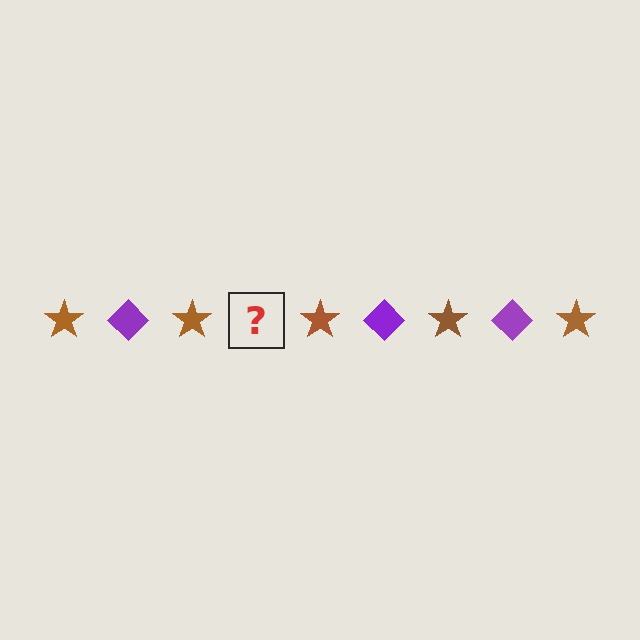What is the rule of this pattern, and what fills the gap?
The rule is that the pattern alternates between brown star and purple diamond. The gap should be filled with a purple diamond.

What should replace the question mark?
The question mark should be replaced with a purple diamond.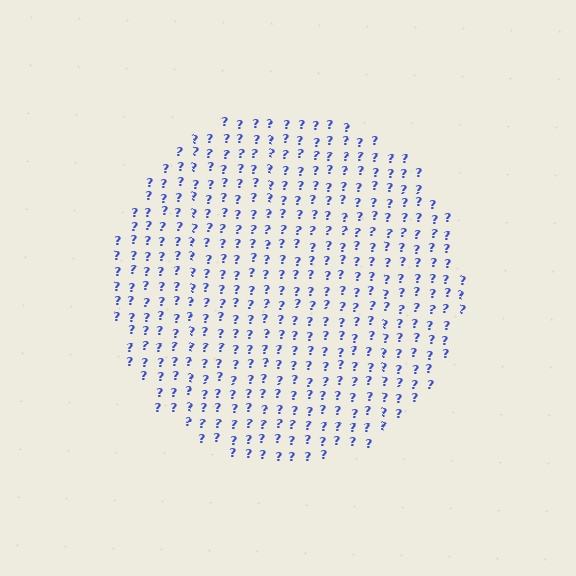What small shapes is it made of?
It is made of small question marks.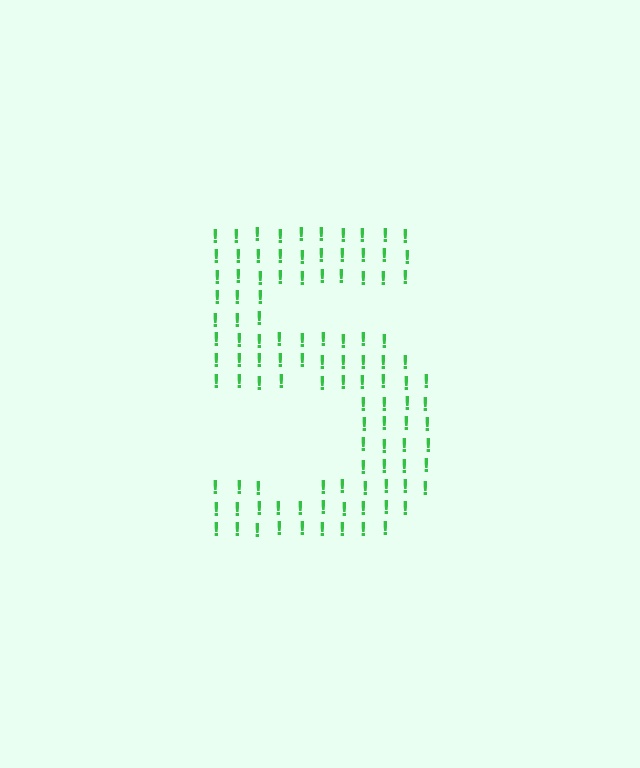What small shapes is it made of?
It is made of small exclamation marks.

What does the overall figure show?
The overall figure shows the digit 5.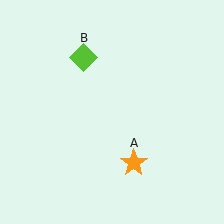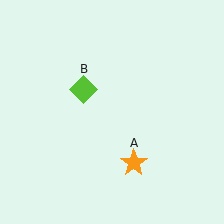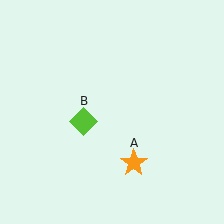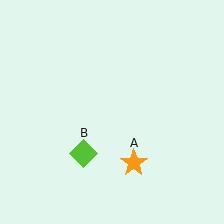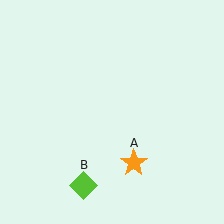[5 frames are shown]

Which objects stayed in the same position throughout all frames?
Orange star (object A) remained stationary.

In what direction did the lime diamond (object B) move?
The lime diamond (object B) moved down.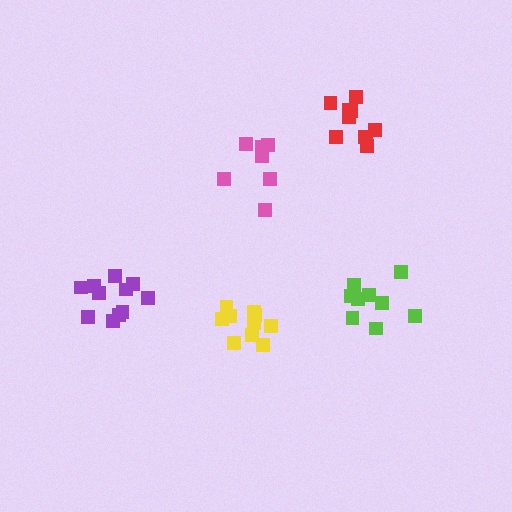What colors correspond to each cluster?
The clusters are colored: pink, yellow, red, lime, purple.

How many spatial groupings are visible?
There are 5 spatial groupings.